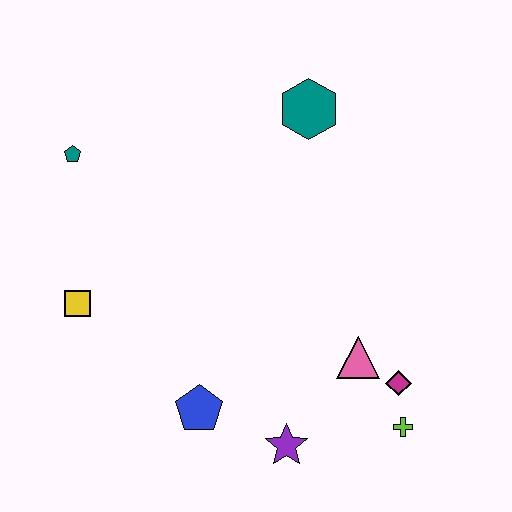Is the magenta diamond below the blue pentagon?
No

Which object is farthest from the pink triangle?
The teal pentagon is farthest from the pink triangle.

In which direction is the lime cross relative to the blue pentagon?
The lime cross is to the right of the blue pentagon.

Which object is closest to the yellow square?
The teal pentagon is closest to the yellow square.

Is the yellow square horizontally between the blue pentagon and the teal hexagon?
No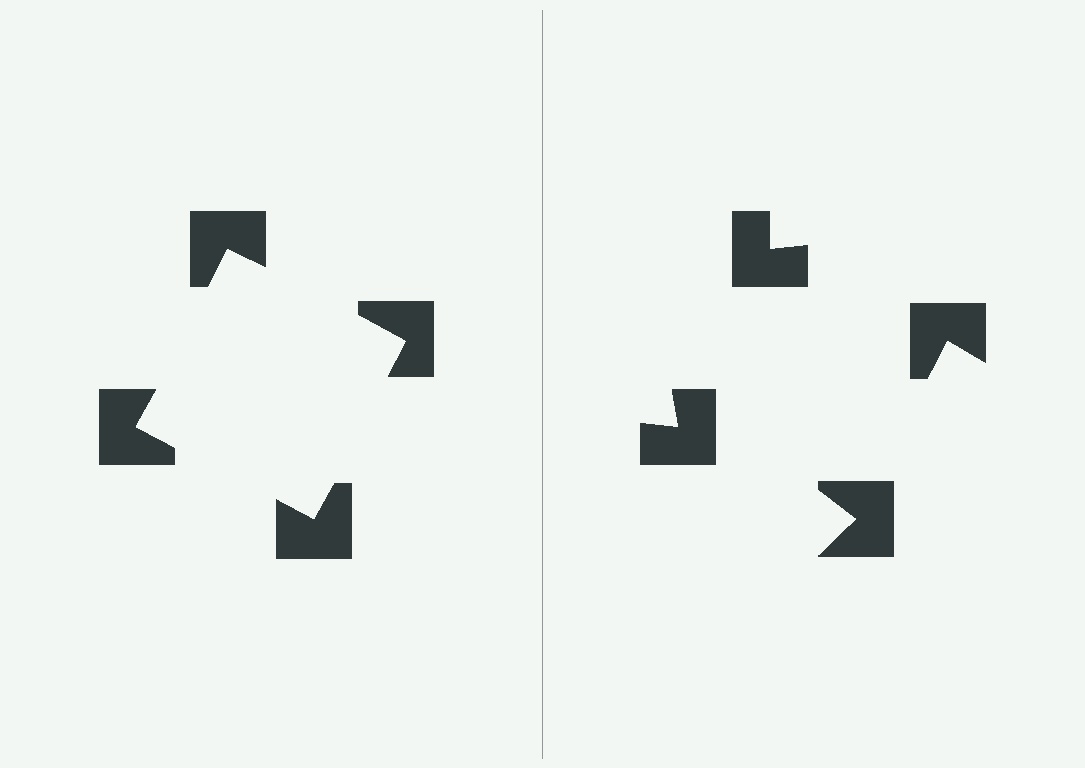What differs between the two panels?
The notched squares are positioned identically on both sides; only the wedge orientations differ. On the left they align to a square; on the right they are misaligned.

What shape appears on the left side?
An illusory square.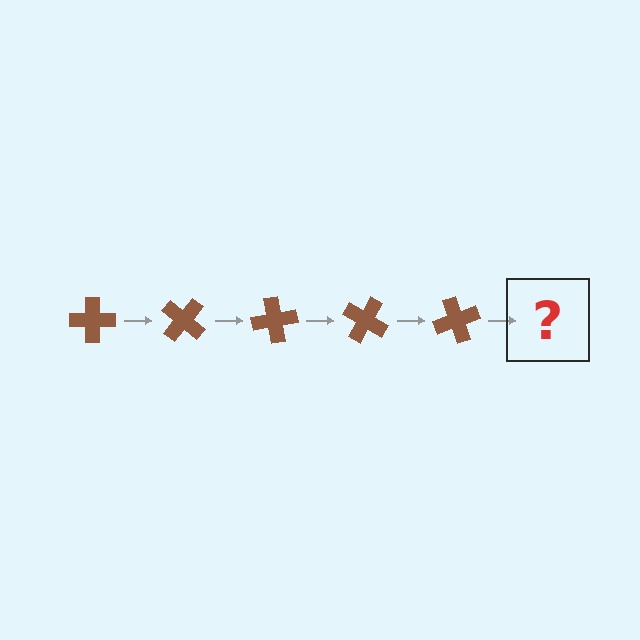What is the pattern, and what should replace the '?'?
The pattern is that the cross rotates 40 degrees each step. The '?' should be a brown cross rotated 200 degrees.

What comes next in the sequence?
The next element should be a brown cross rotated 200 degrees.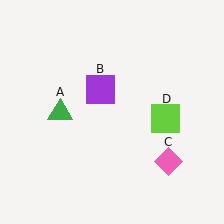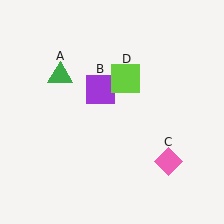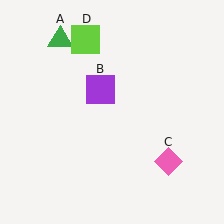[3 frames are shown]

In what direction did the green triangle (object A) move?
The green triangle (object A) moved up.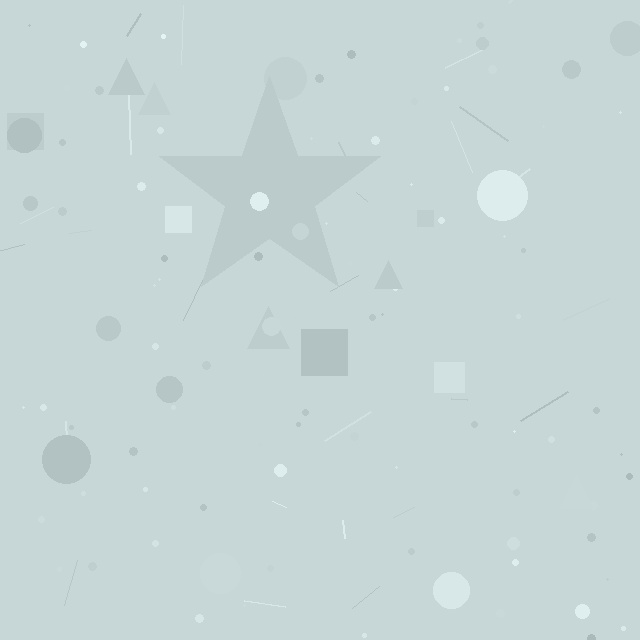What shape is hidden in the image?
A star is hidden in the image.